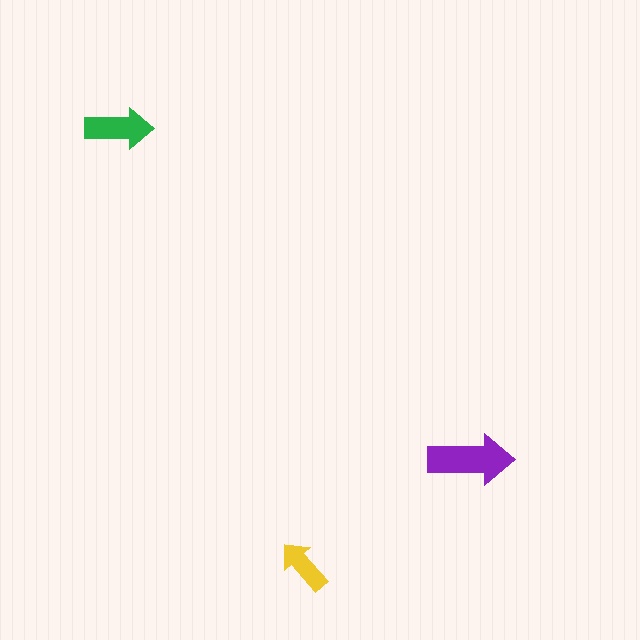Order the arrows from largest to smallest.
the purple one, the green one, the yellow one.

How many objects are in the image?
There are 3 objects in the image.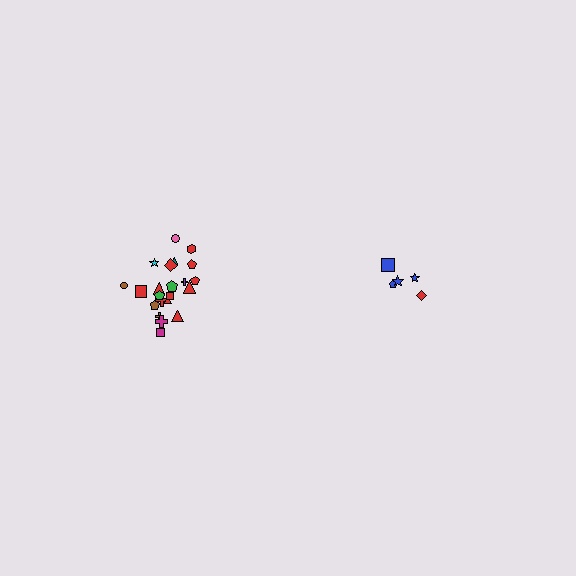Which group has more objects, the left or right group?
The left group.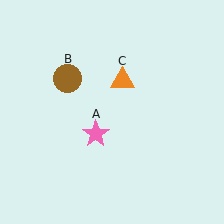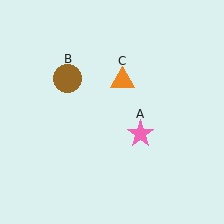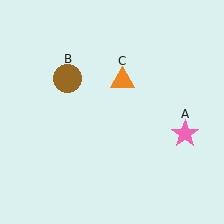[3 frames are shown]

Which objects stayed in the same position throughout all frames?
Brown circle (object B) and orange triangle (object C) remained stationary.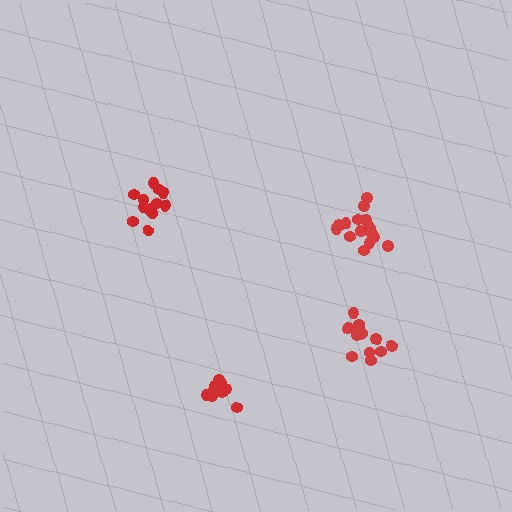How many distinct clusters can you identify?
There are 4 distinct clusters.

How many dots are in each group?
Group 1: 10 dots, Group 2: 13 dots, Group 3: 13 dots, Group 4: 15 dots (51 total).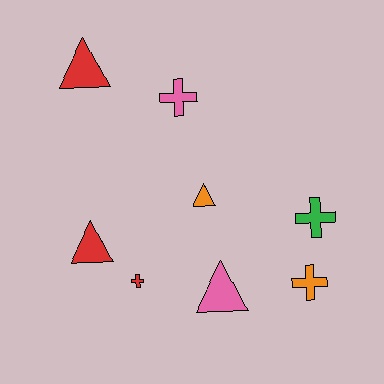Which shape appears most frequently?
Cross, with 4 objects.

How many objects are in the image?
There are 8 objects.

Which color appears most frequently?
Red, with 3 objects.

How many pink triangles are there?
There is 1 pink triangle.